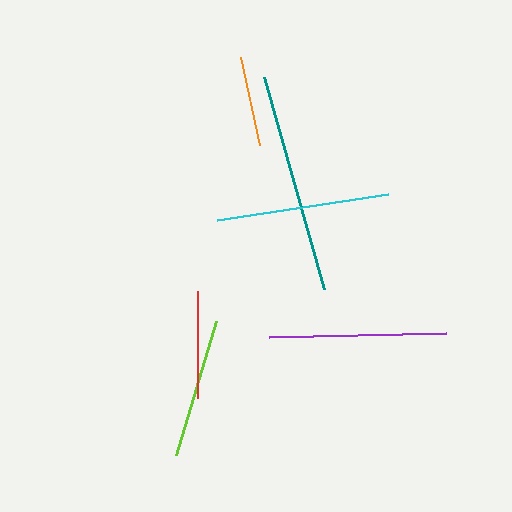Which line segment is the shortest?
The orange line is the shortest at approximately 90 pixels.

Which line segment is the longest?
The teal line is the longest at approximately 221 pixels.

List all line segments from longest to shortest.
From longest to shortest: teal, purple, cyan, lime, red, orange.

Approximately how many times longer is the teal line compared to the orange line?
The teal line is approximately 2.5 times the length of the orange line.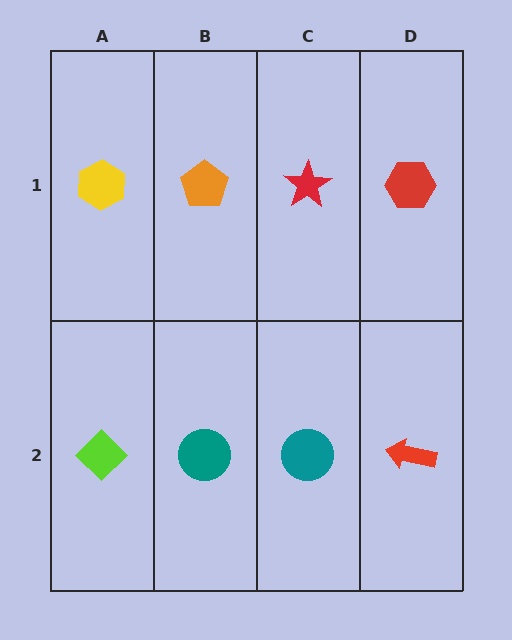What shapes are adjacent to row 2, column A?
A yellow hexagon (row 1, column A), a teal circle (row 2, column B).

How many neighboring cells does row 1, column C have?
3.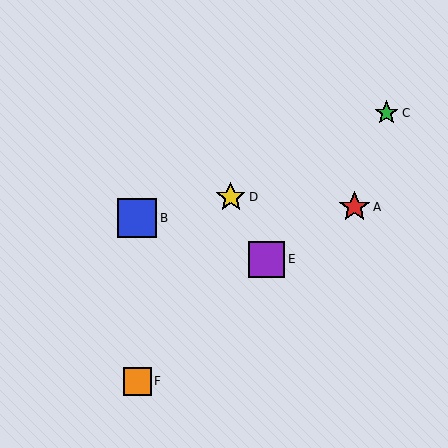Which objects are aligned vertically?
Objects B, F are aligned vertically.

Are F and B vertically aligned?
Yes, both are at x≈137.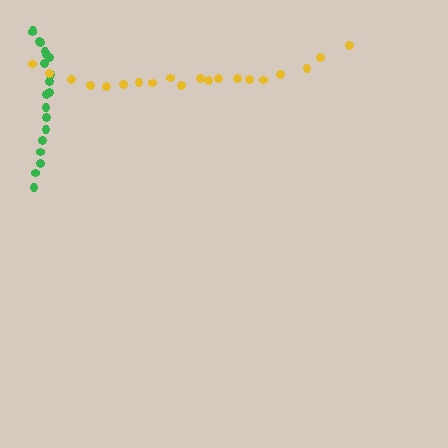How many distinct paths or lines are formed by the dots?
There are 2 distinct paths.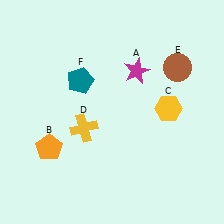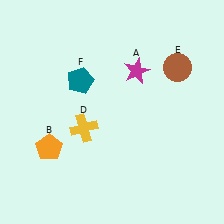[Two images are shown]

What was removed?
The yellow hexagon (C) was removed in Image 2.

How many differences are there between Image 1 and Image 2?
There is 1 difference between the two images.